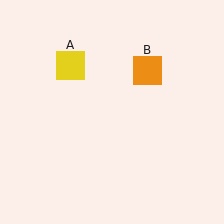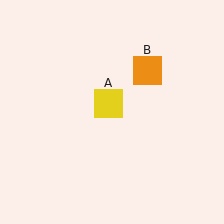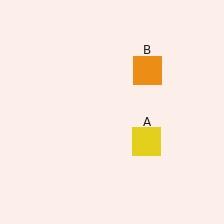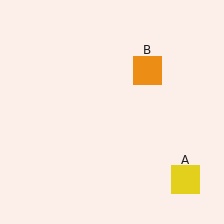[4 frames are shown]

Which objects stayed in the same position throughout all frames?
Orange square (object B) remained stationary.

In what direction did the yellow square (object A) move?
The yellow square (object A) moved down and to the right.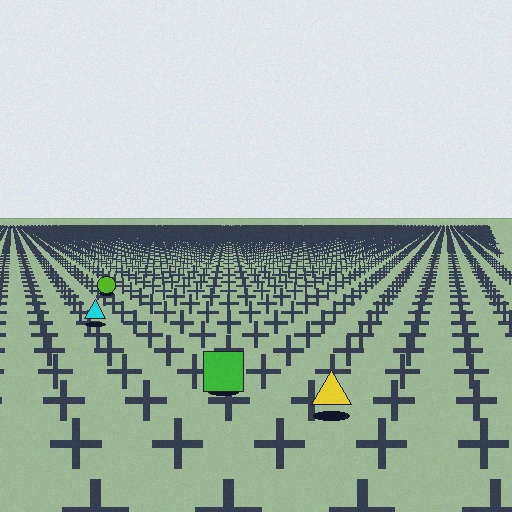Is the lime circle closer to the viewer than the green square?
No. The green square is closer — you can tell from the texture gradient: the ground texture is coarser near it.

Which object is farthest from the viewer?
The lime circle is farthest from the viewer. It appears smaller and the ground texture around it is denser.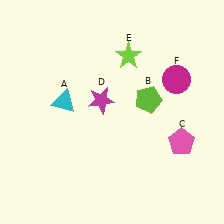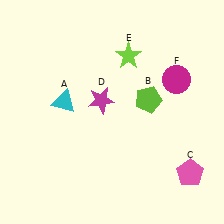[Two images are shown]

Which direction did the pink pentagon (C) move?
The pink pentagon (C) moved down.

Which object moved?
The pink pentagon (C) moved down.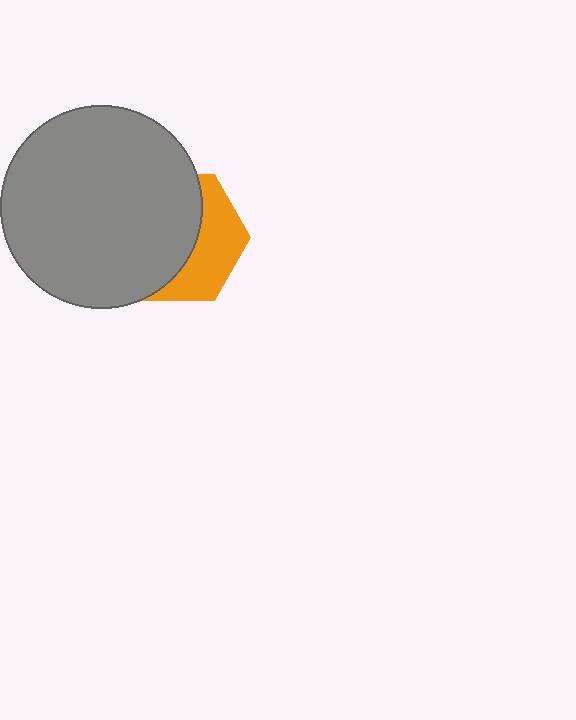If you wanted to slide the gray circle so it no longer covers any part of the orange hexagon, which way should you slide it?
Slide it left — that is the most direct way to separate the two shapes.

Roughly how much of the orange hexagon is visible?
A small part of it is visible (roughly 39%).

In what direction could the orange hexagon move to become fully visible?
The orange hexagon could move right. That would shift it out from behind the gray circle entirely.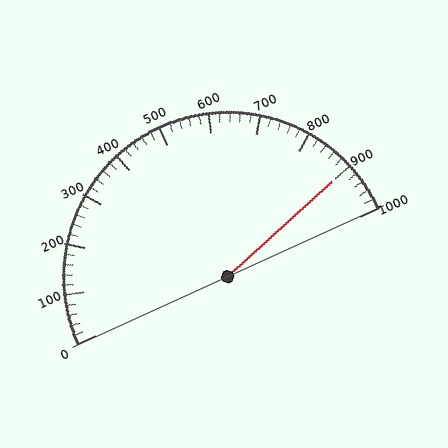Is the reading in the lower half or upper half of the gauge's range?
The reading is in the upper half of the range (0 to 1000).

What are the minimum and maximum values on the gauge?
The gauge ranges from 0 to 1000.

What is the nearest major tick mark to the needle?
The nearest major tick mark is 900.